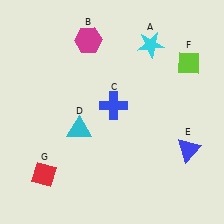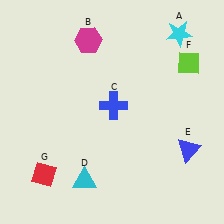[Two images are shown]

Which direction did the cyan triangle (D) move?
The cyan triangle (D) moved down.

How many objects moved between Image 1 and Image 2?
2 objects moved between the two images.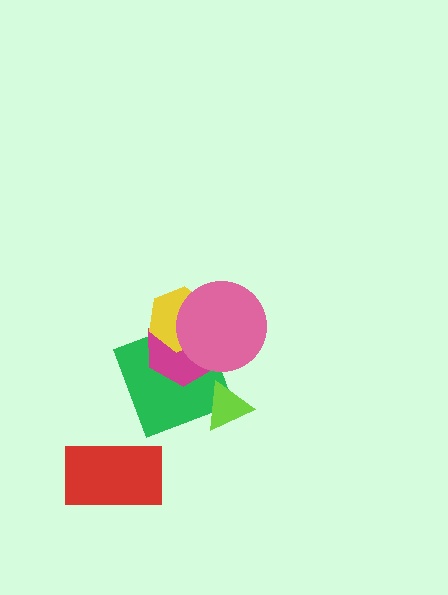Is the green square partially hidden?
Yes, it is partially covered by another shape.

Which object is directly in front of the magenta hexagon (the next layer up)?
The yellow hexagon is directly in front of the magenta hexagon.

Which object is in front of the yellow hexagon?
The pink circle is in front of the yellow hexagon.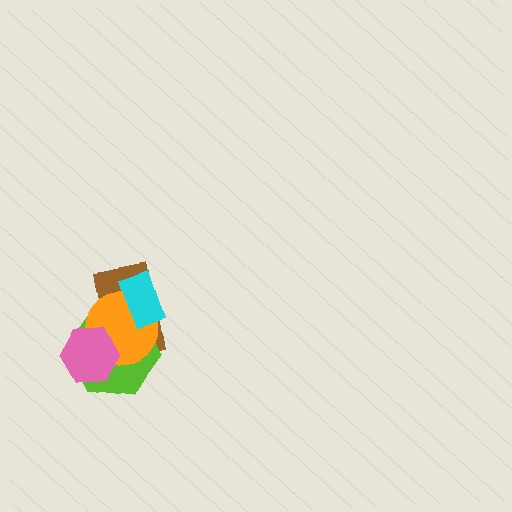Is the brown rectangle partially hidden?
Yes, it is partially covered by another shape.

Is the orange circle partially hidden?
Yes, it is partially covered by another shape.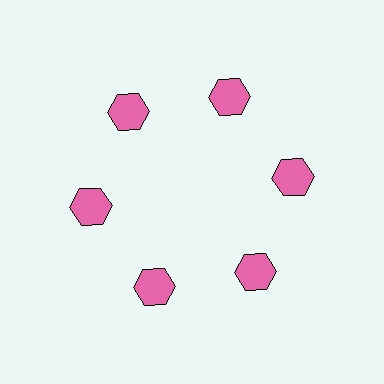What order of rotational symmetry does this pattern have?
This pattern has 6-fold rotational symmetry.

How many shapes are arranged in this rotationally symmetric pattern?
There are 6 shapes, arranged in 6 groups of 1.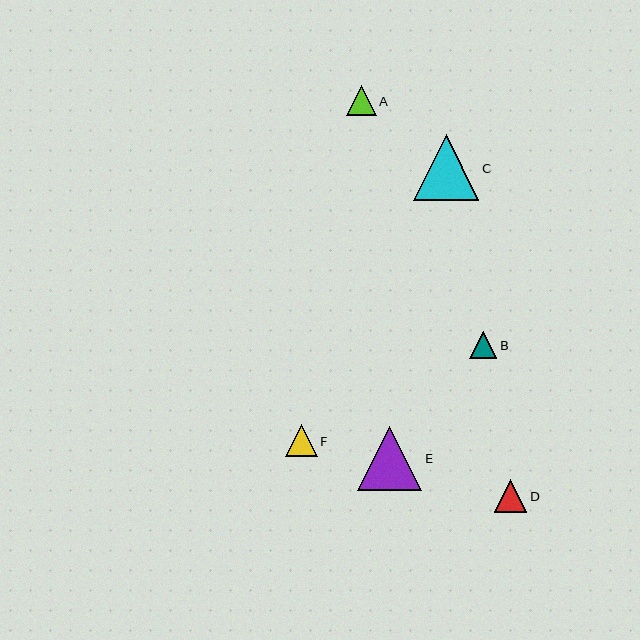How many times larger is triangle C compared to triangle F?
Triangle C is approximately 2.1 times the size of triangle F.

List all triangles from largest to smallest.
From largest to smallest: C, E, D, F, A, B.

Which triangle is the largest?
Triangle C is the largest with a size of approximately 66 pixels.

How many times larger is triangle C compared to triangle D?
Triangle C is approximately 2.0 times the size of triangle D.